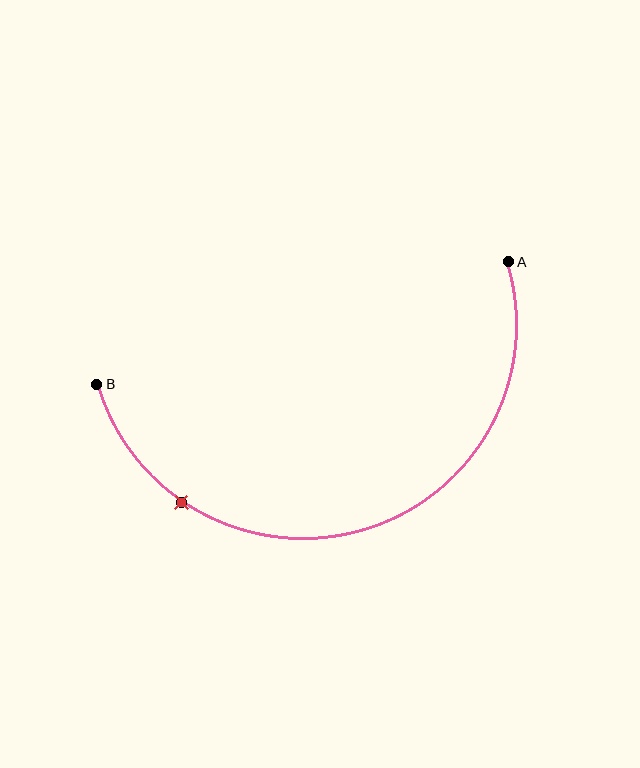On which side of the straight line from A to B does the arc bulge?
The arc bulges below the straight line connecting A and B.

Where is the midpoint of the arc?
The arc midpoint is the point on the curve farthest from the straight line joining A and B. It sits below that line.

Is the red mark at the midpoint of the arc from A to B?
No. The red mark lies on the arc but is closer to endpoint B. The arc midpoint would be at the point on the curve equidistant along the arc from both A and B.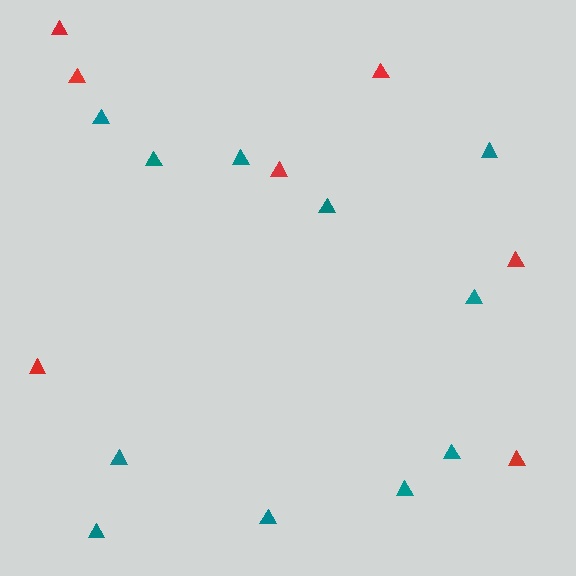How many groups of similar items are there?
There are 2 groups: one group of teal triangles (11) and one group of red triangles (7).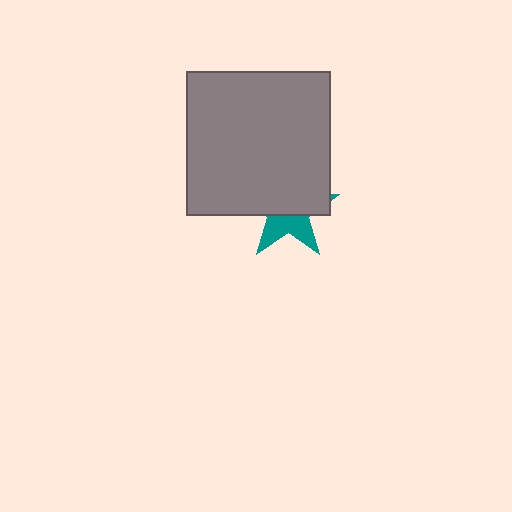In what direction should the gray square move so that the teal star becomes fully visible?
The gray square should move up. That is the shortest direction to clear the overlap and leave the teal star fully visible.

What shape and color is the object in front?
The object in front is a gray square.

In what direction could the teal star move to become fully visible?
The teal star could move down. That would shift it out from behind the gray square entirely.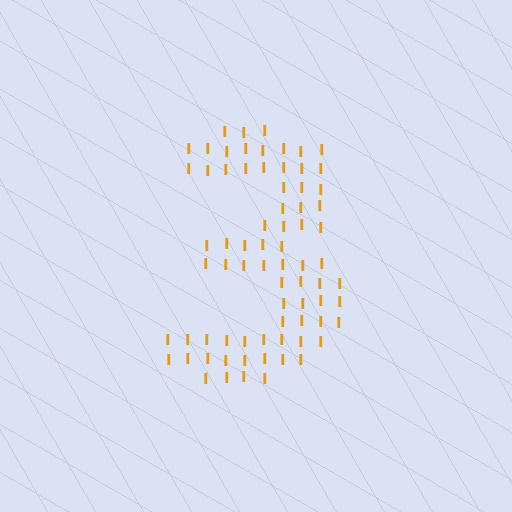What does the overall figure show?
The overall figure shows the digit 3.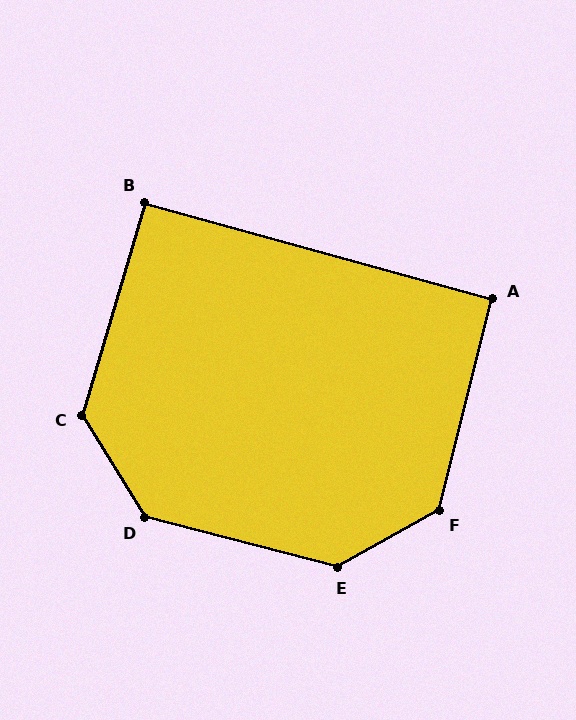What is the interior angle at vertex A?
Approximately 91 degrees (approximately right).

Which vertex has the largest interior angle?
E, at approximately 136 degrees.